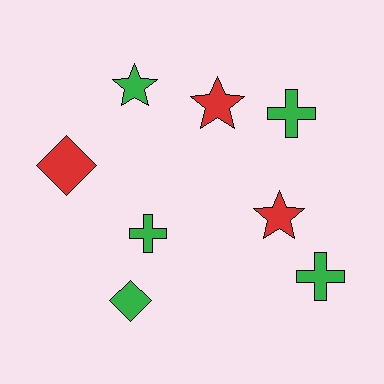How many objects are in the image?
There are 8 objects.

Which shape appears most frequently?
Cross, with 3 objects.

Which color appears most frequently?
Green, with 5 objects.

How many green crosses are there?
There are 3 green crosses.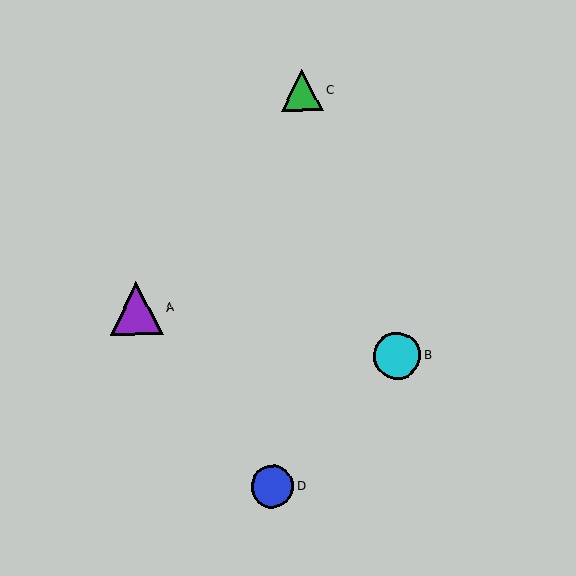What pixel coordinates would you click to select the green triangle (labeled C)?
Click at (302, 90) to select the green triangle C.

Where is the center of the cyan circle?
The center of the cyan circle is at (397, 356).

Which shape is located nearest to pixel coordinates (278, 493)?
The blue circle (labeled D) at (272, 486) is nearest to that location.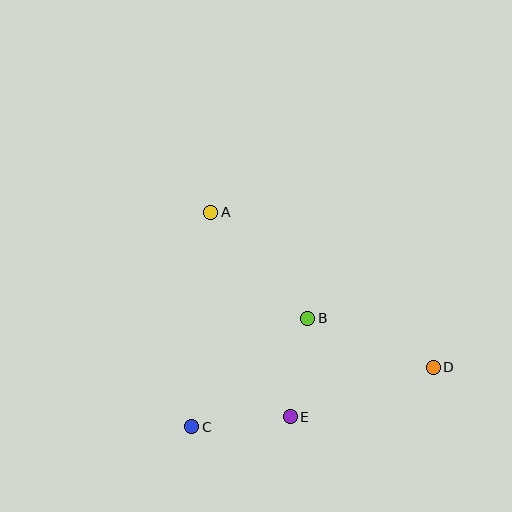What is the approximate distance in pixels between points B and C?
The distance between B and C is approximately 159 pixels.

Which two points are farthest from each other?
Points A and D are farthest from each other.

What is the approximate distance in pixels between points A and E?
The distance between A and E is approximately 219 pixels.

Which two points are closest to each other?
Points C and E are closest to each other.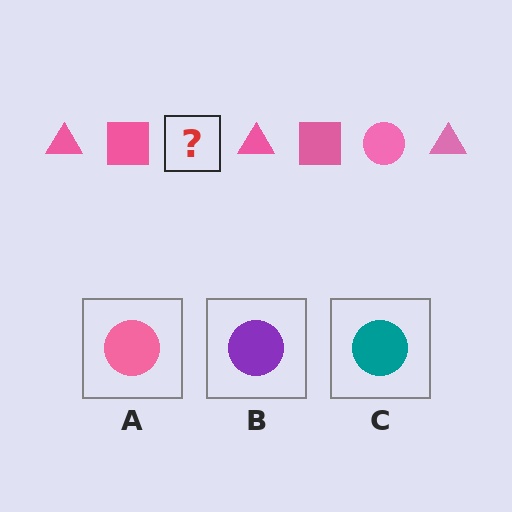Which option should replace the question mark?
Option A.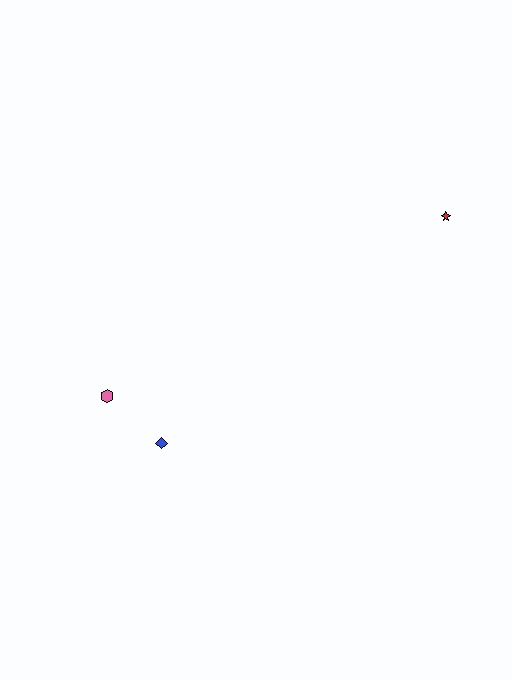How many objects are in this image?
There are 3 objects.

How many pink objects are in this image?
There is 1 pink object.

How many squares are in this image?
There are no squares.